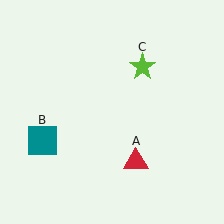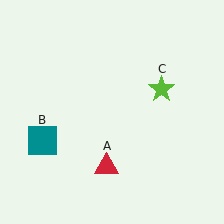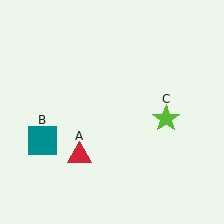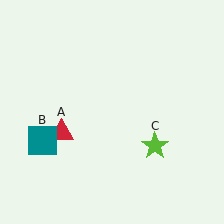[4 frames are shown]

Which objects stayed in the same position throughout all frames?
Teal square (object B) remained stationary.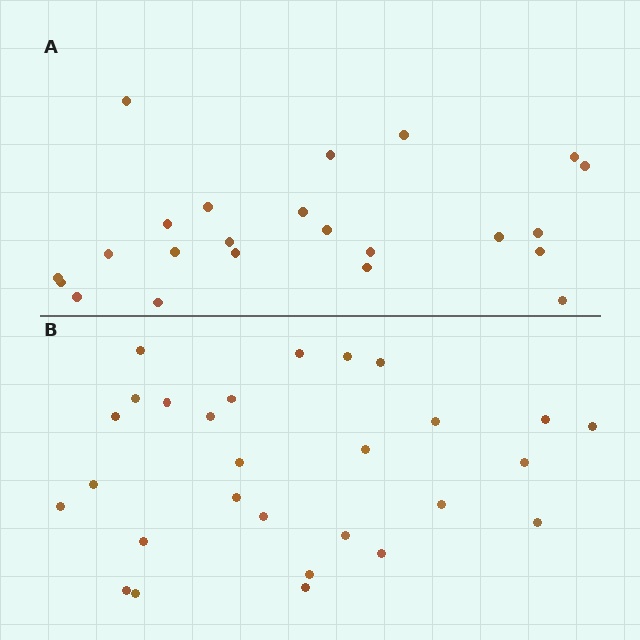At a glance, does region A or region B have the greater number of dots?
Region B (the bottom region) has more dots.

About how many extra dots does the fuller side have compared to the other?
Region B has about 5 more dots than region A.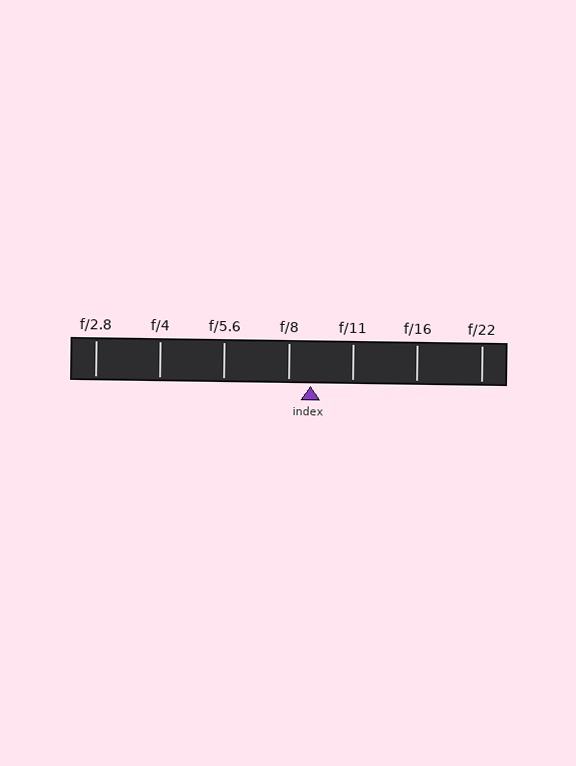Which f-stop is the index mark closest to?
The index mark is closest to f/8.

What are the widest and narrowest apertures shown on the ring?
The widest aperture shown is f/2.8 and the narrowest is f/22.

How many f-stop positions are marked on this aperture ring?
There are 7 f-stop positions marked.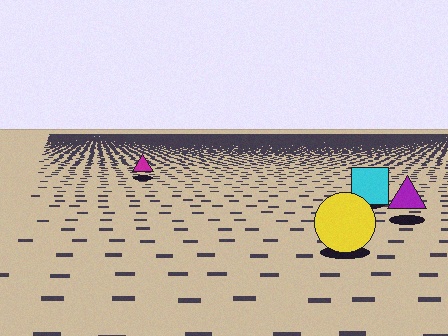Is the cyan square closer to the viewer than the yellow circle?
No. The yellow circle is closer — you can tell from the texture gradient: the ground texture is coarser near it.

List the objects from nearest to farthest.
From nearest to farthest: the yellow circle, the purple triangle, the cyan square, the magenta triangle.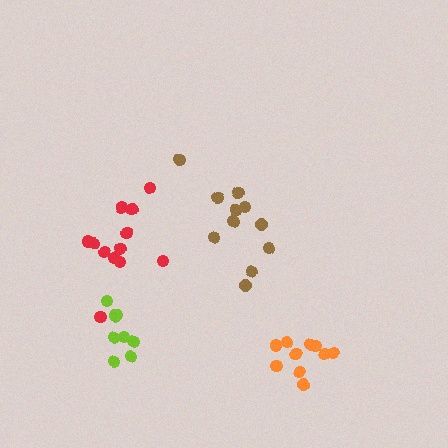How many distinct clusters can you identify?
There are 4 distinct clusters.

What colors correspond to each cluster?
The clusters are colored: brown, orange, lime, red.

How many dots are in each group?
Group 1: 11 dots, Group 2: 10 dots, Group 3: 8 dots, Group 4: 12 dots (41 total).